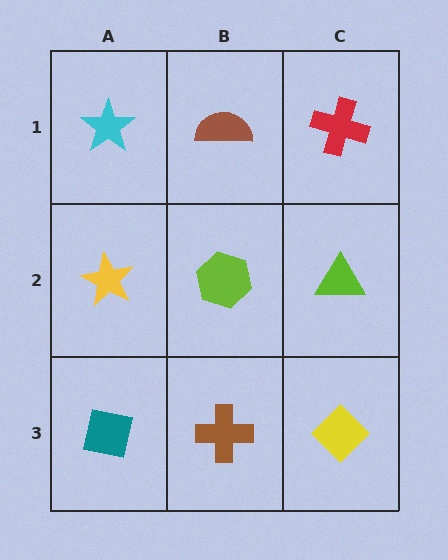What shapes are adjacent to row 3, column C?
A lime triangle (row 2, column C), a brown cross (row 3, column B).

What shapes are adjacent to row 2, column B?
A brown semicircle (row 1, column B), a brown cross (row 3, column B), a yellow star (row 2, column A), a lime triangle (row 2, column C).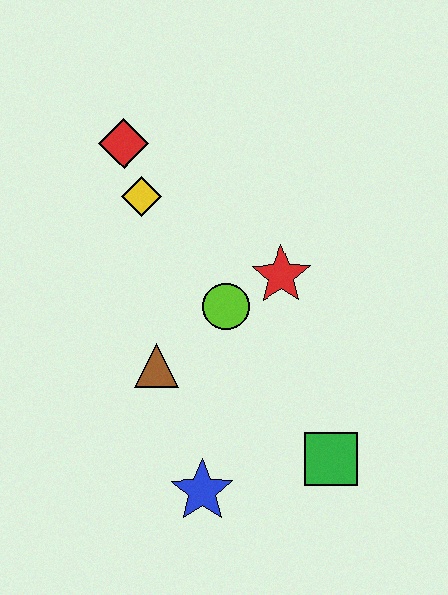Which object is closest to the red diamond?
The yellow diamond is closest to the red diamond.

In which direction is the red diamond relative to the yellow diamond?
The red diamond is above the yellow diamond.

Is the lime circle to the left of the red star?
Yes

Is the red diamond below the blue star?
No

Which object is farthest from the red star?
The blue star is farthest from the red star.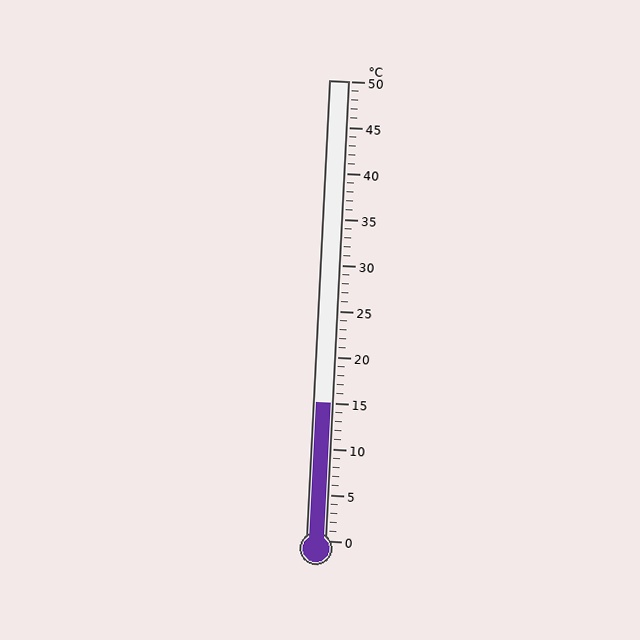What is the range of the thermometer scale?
The thermometer scale ranges from 0°C to 50°C.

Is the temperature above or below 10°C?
The temperature is above 10°C.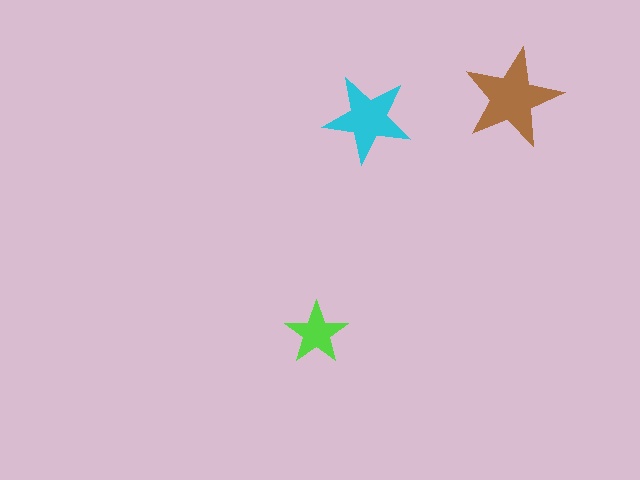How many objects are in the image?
There are 3 objects in the image.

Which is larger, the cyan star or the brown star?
The brown one.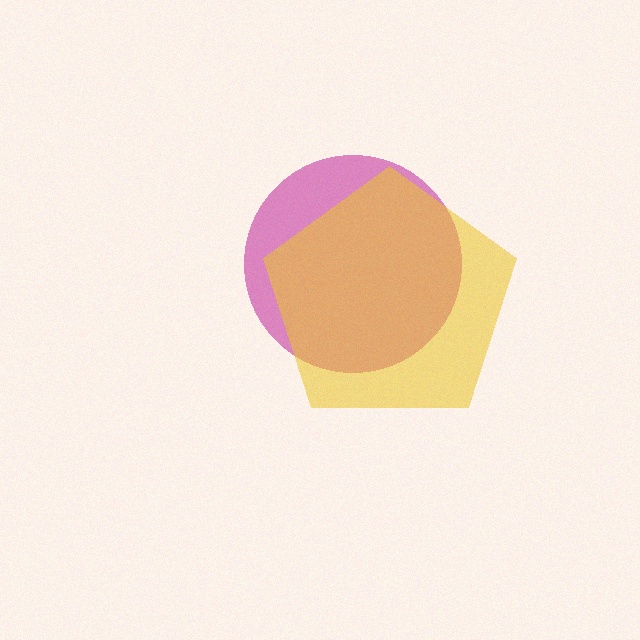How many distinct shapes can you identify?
There are 2 distinct shapes: a magenta circle, a yellow pentagon.